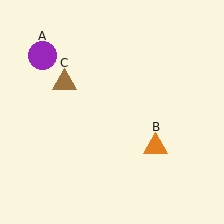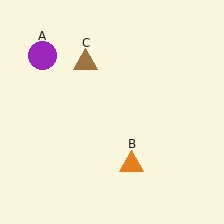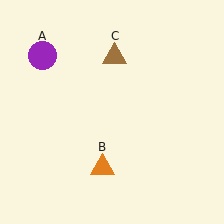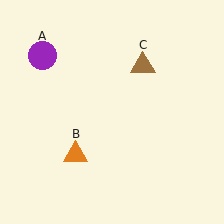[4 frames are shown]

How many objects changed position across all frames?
2 objects changed position: orange triangle (object B), brown triangle (object C).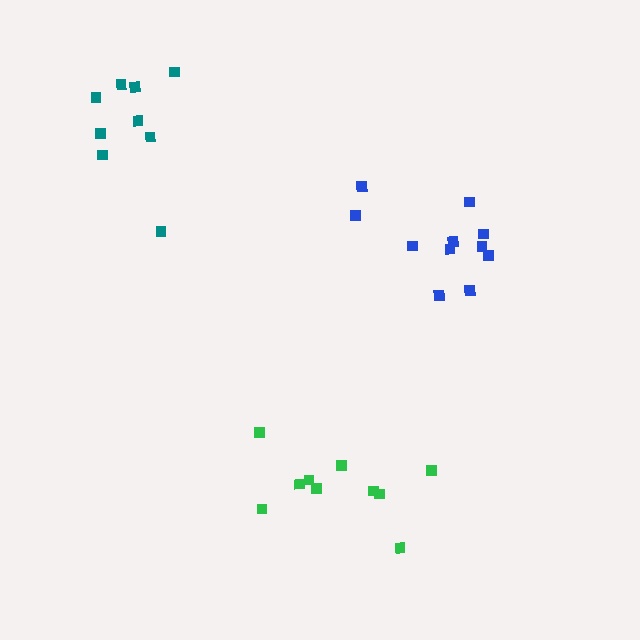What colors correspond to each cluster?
The clusters are colored: green, teal, blue.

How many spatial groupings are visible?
There are 3 spatial groupings.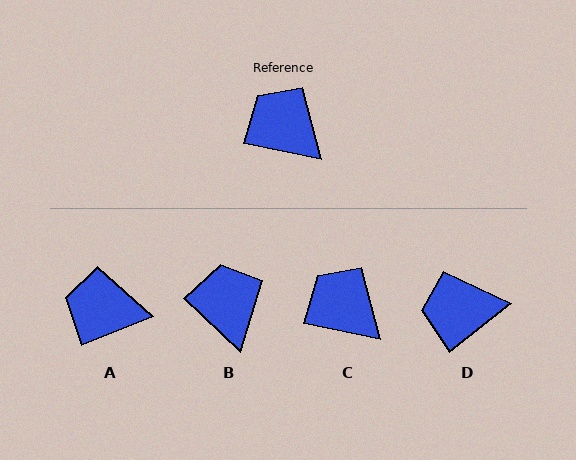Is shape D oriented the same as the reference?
No, it is off by about 50 degrees.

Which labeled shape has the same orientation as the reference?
C.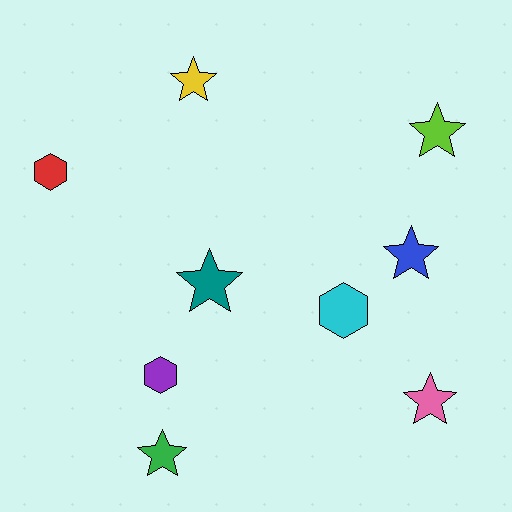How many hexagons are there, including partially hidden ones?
There are 3 hexagons.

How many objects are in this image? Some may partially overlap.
There are 9 objects.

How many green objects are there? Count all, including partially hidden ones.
There is 1 green object.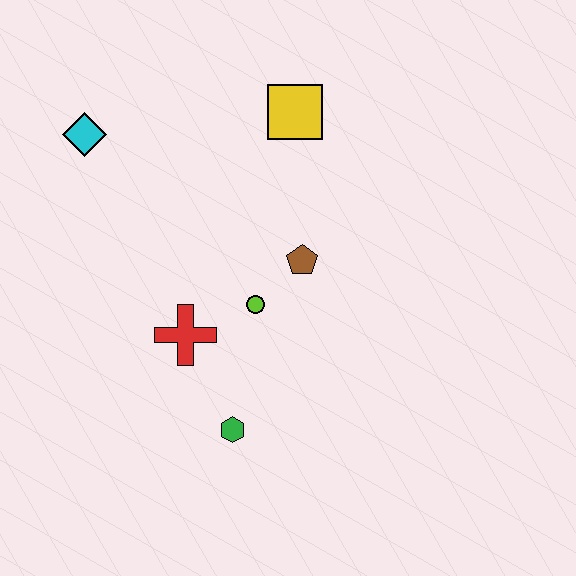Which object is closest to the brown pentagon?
The lime circle is closest to the brown pentagon.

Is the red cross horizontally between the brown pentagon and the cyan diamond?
Yes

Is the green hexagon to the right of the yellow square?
No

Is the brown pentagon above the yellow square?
No